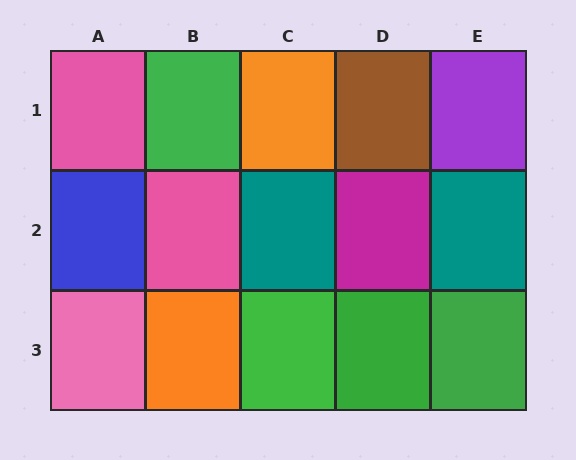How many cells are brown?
1 cell is brown.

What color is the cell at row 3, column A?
Pink.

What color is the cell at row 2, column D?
Magenta.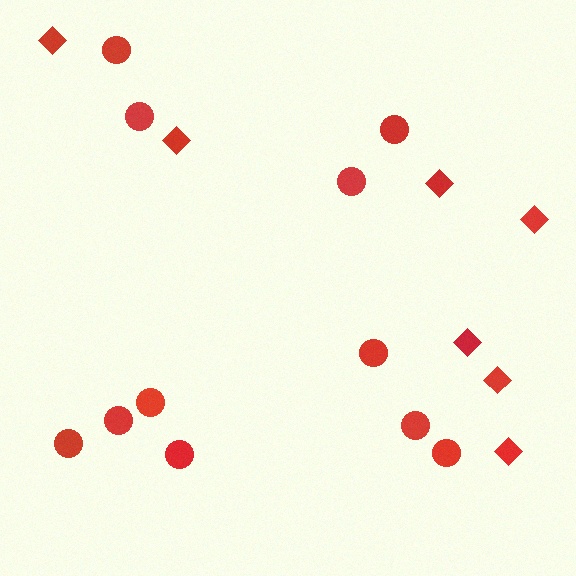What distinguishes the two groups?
There are 2 groups: one group of diamonds (7) and one group of circles (11).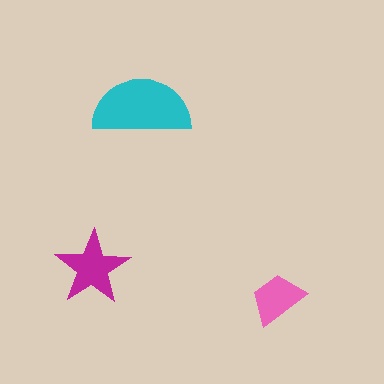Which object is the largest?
The cyan semicircle.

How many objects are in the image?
There are 3 objects in the image.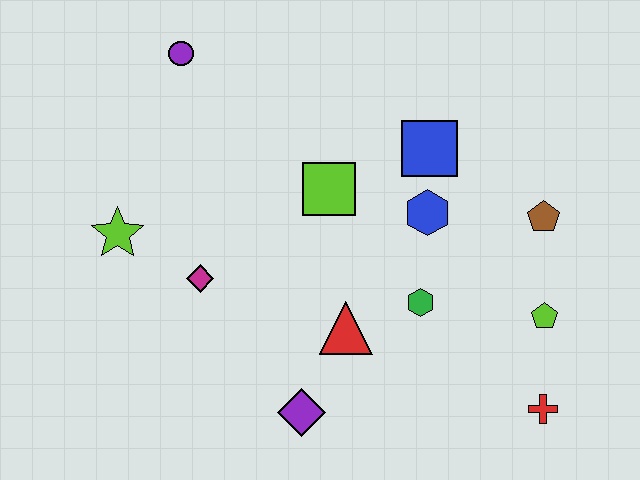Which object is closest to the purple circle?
The lime star is closest to the purple circle.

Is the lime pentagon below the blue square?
Yes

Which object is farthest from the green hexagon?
The purple circle is farthest from the green hexagon.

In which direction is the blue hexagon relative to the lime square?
The blue hexagon is to the right of the lime square.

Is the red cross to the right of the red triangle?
Yes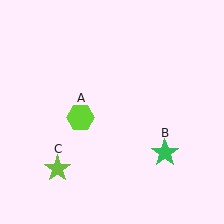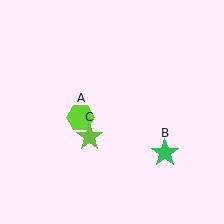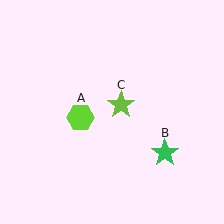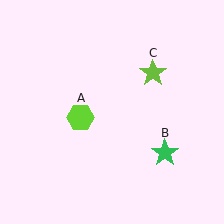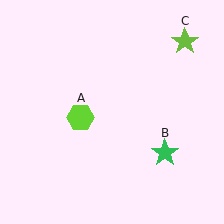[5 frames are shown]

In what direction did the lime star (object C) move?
The lime star (object C) moved up and to the right.